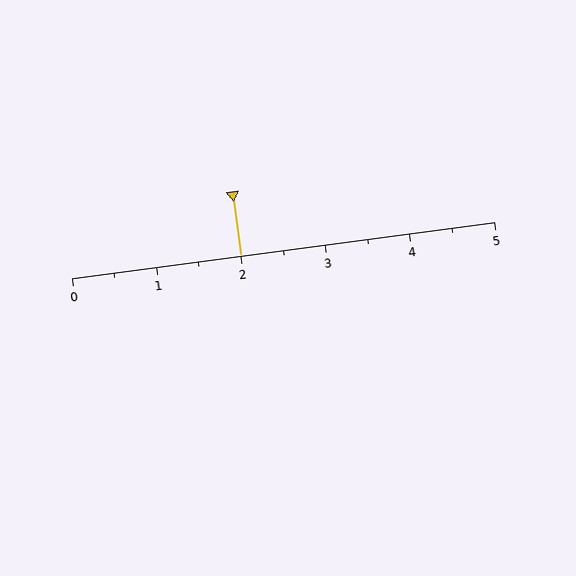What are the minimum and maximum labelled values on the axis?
The axis runs from 0 to 5.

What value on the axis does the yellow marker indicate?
The marker indicates approximately 2.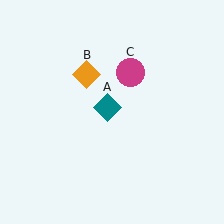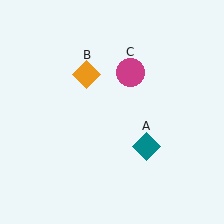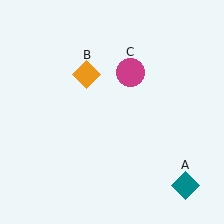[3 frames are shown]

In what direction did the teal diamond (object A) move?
The teal diamond (object A) moved down and to the right.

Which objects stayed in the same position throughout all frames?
Orange diamond (object B) and magenta circle (object C) remained stationary.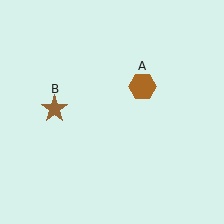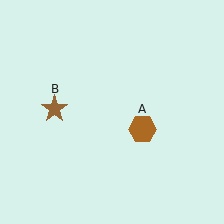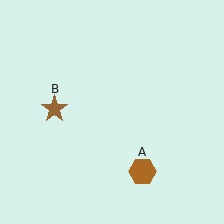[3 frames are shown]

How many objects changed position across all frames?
1 object changed position: brown hexagon (object A).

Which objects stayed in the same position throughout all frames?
Brown star (object B) remained stationary.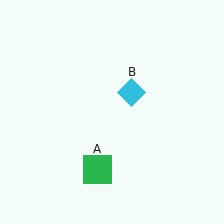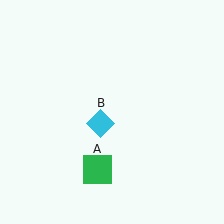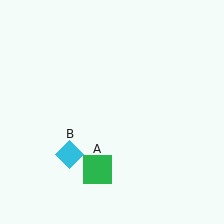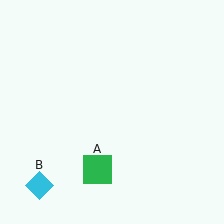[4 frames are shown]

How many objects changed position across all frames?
1 object changed position: cyan diamond (object B).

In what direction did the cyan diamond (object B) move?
The cyan diamond (object B) moved down and to the left.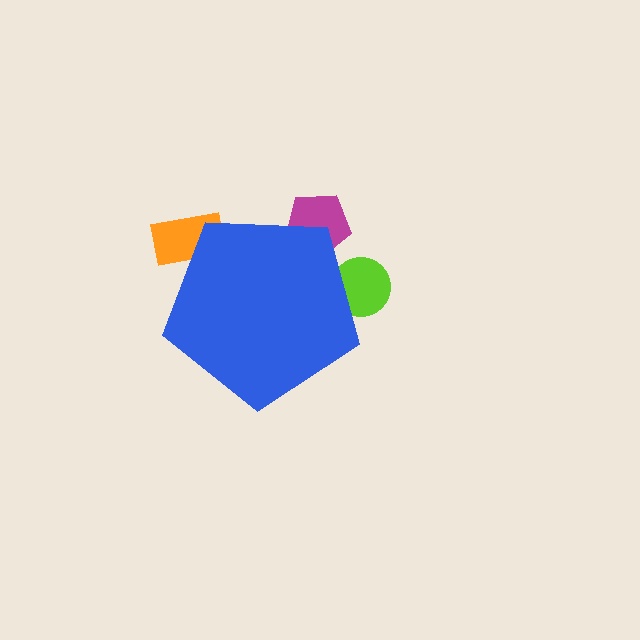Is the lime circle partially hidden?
Yes, the lime circle is partially hidden behind the blue pentagon.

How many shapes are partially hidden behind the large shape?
3 shapes are partially hidden.